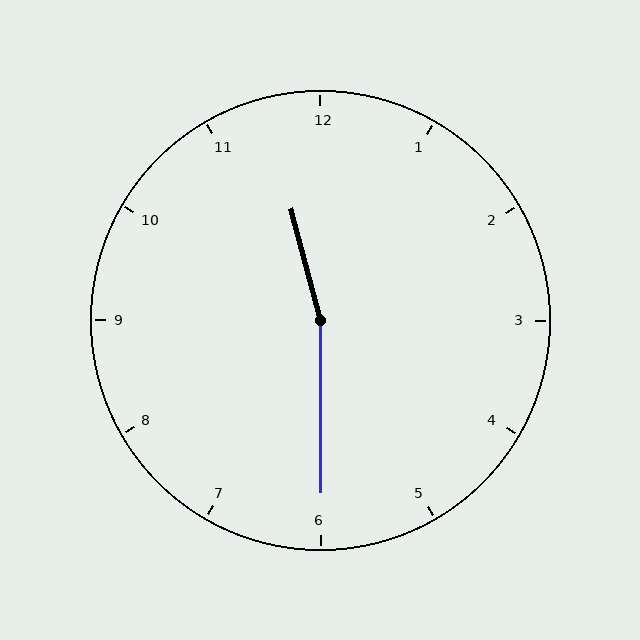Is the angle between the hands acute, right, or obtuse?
It is obtuse.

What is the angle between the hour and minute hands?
Approximately 165 degrees.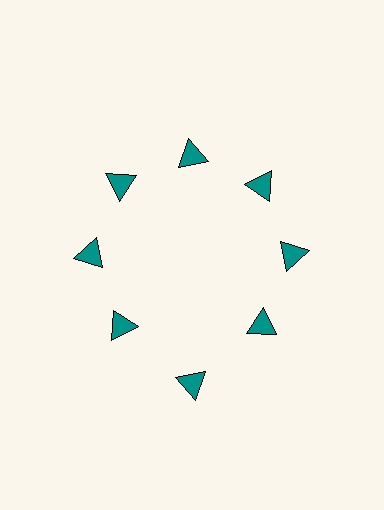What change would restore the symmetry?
The symmetry would be restored by moving it inward, back onto the ring so that all 8 triangles sit at equal angles and equal distance from the center.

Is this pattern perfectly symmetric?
No. The 8 teal triangles are arranged in a ring, but one element near the 6 o'clock position is pushed outward from the center, breaking the 8-fold rotational symmetry.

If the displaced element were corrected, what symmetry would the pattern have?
It would have 8-fold rotational symmetry — the pattern would map onto itself every 45 degrees.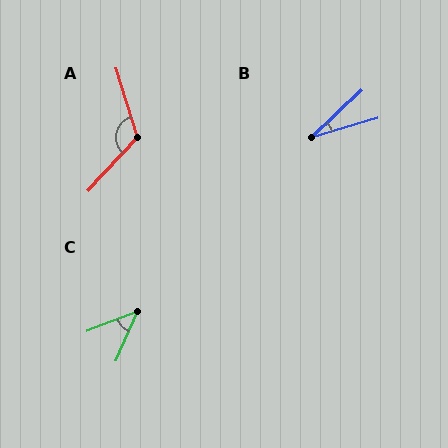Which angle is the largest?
A, at approximately 120 degrees.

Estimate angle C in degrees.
Approximately 45 degrees.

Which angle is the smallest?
B, at approximately 27 degrees.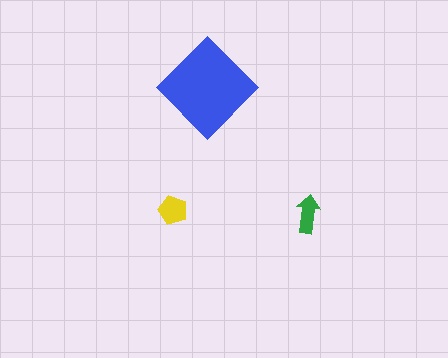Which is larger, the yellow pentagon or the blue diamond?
The blue diamond.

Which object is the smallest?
The green arrow.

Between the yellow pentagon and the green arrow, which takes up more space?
The yellow pentagon.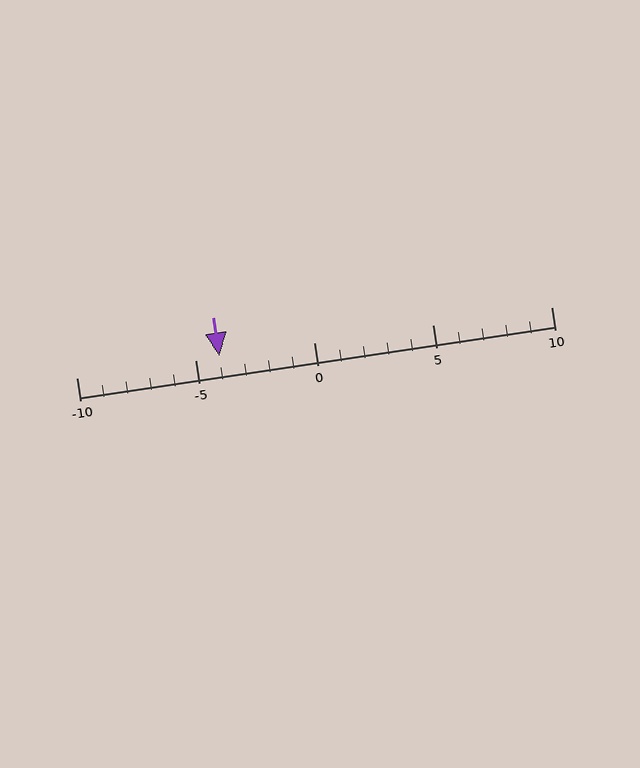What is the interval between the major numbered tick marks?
The major tick marks are spaced 5 units apart.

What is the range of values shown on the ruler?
The ruler shows values from -10 to 10.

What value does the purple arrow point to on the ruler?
The purple arrow points to approximately -4.